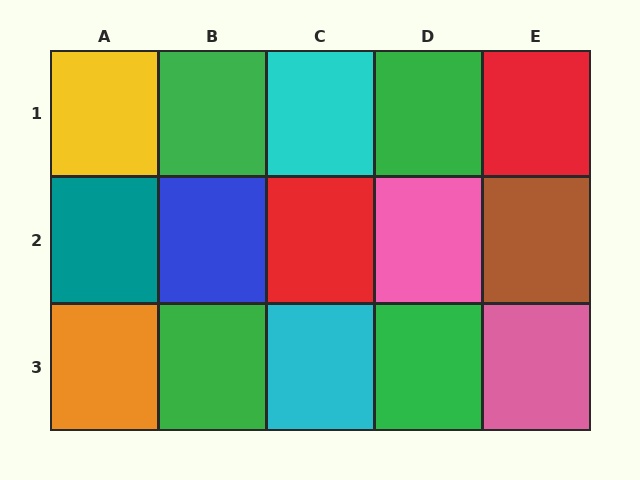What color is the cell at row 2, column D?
Pink.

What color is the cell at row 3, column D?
Green.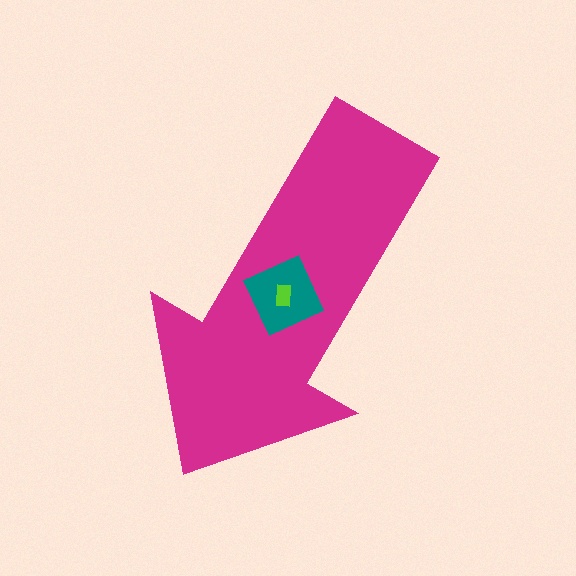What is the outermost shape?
The magenta arrow.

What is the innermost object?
The lime rectangle.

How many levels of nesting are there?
3.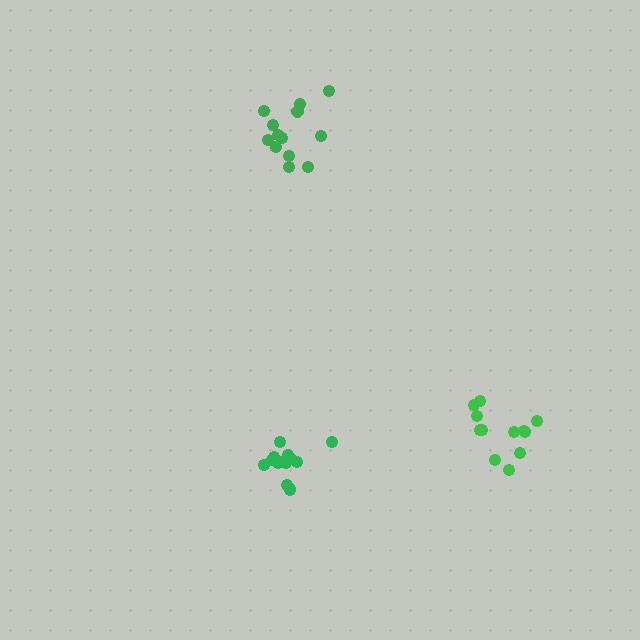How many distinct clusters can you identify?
There are 3 distinct clusters.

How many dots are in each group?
Group 1: 13 dots, Group 2: 13 dots, Group 3: 12 dots (38 total).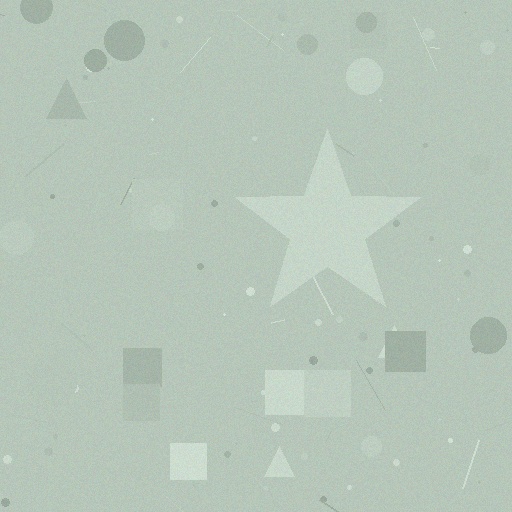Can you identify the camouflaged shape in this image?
The camouflaged shape is a star.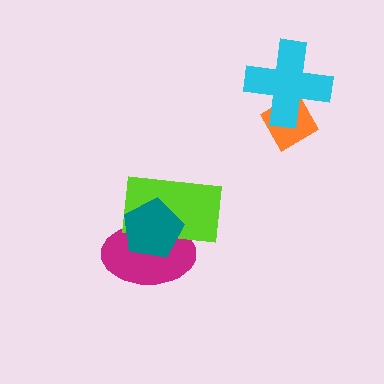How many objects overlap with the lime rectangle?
2 objects overlap with the lime rectangle.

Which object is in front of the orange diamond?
The cyan cross is in front of the orange diamond.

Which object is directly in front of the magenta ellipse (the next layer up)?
The lime rectangle is directly in front of the magenta ellipse.